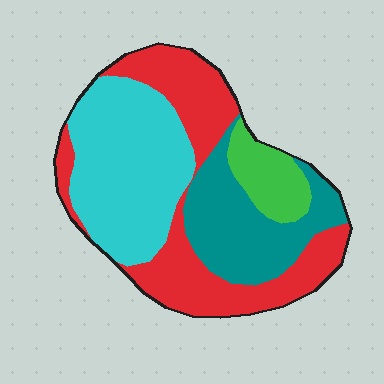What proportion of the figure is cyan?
Cyan covers about 35% of the figure.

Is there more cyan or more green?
Cyan.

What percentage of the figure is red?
Red covers about 35% of the figure.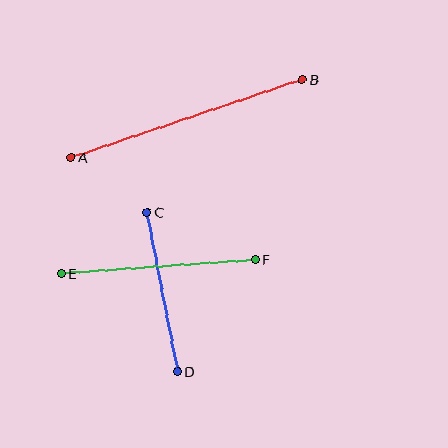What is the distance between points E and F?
The distance is approximately 194 pixels.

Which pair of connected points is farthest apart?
Points A and B are farthest apart.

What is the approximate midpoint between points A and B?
The midpoint is at approximately (187, 119) pixels.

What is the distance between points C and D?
The distance is approximately 162 pixels.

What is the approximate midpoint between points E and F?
The midpoint is at approximately (158, 267) pixels.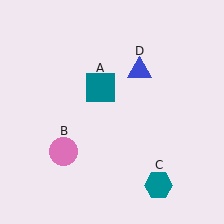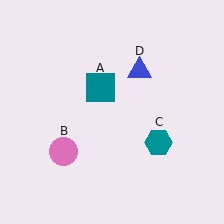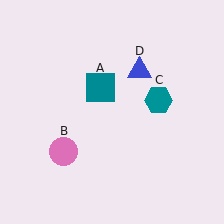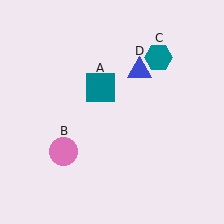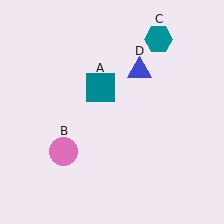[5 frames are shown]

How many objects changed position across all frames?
1 object changed position: teal hexagon (object C).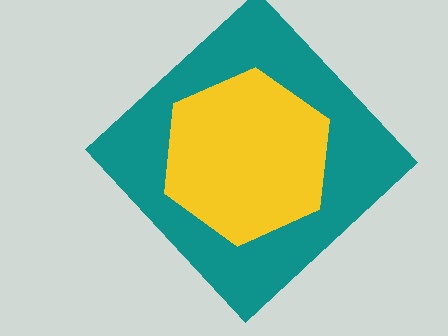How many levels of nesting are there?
2.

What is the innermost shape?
The yellow hexagon.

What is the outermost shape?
The teal diamond.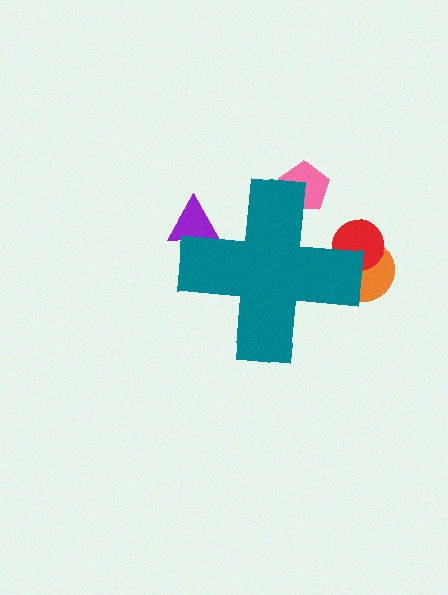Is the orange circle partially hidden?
Yes, the orange circle is partially hidden behind the teal cross.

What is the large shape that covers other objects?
A teal cross.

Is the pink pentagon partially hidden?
Yes, the pink pentagon is partially hidden behind the teal cross.